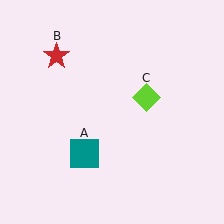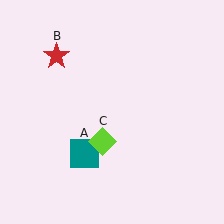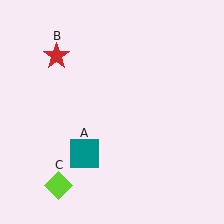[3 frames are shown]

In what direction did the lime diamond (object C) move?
The lime diamond (object C) moved down and to the left.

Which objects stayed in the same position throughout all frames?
Teal square (object A) and red star (object B) remained stationary.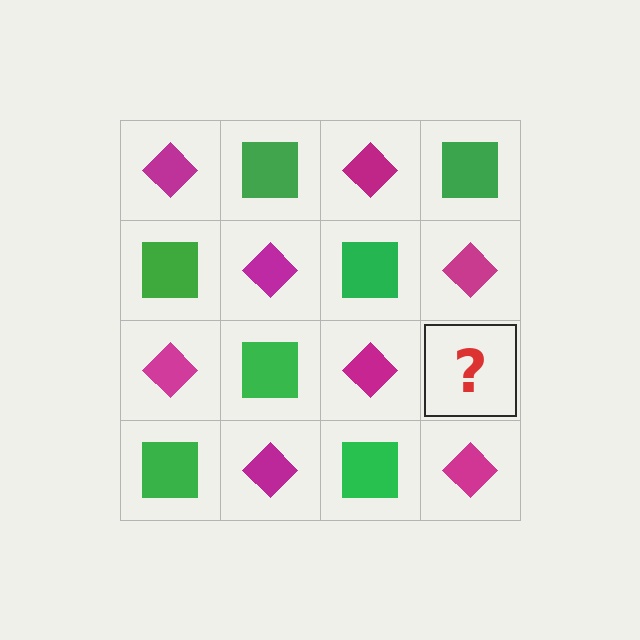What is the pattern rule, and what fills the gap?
The rule is that it alternates magenta diamond and green square in a checkerboard pattern. The gap should be filled with a green square.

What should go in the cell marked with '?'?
The missing cell should contain a green square.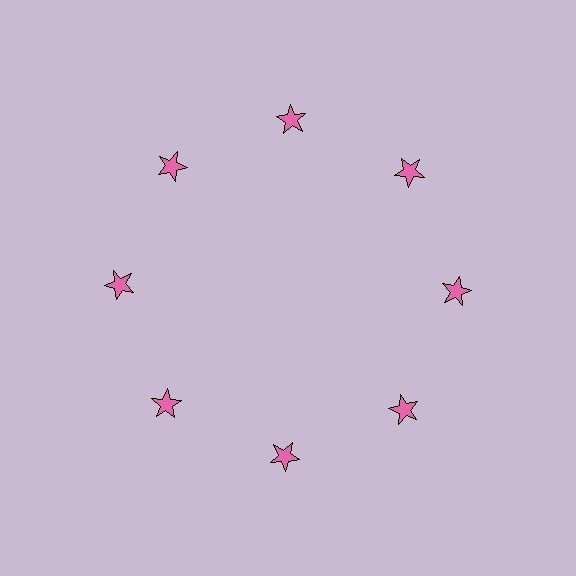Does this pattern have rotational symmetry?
Yes, this pattern has 8-fold rotational symmetry. It looks the same after rotating 45 degrees around the center.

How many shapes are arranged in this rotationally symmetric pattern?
There are 8 shapes, arranged in 8 groups of 1.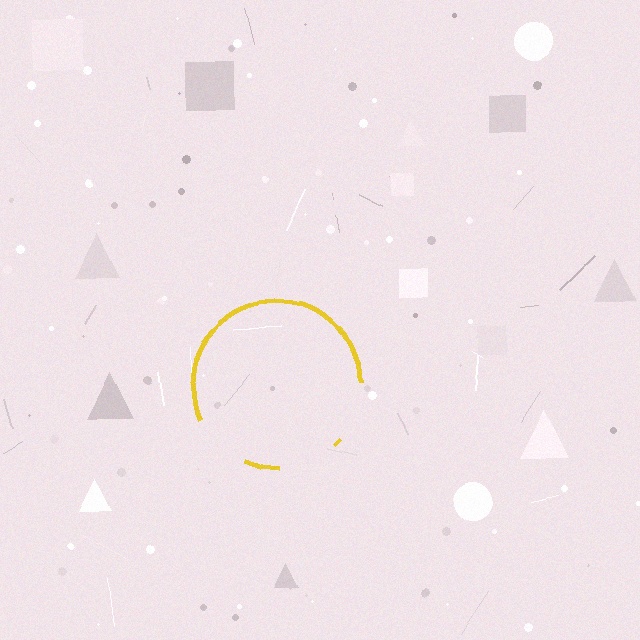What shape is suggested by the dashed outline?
The dashed outline suggests a circle.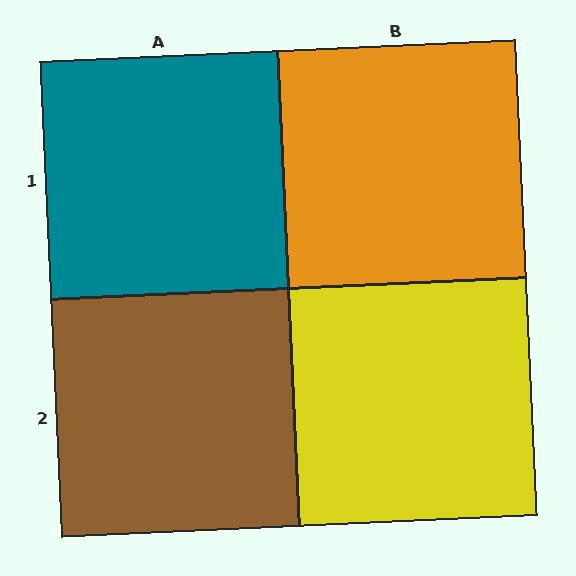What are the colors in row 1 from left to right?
Teal, orange.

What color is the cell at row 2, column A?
Brown.